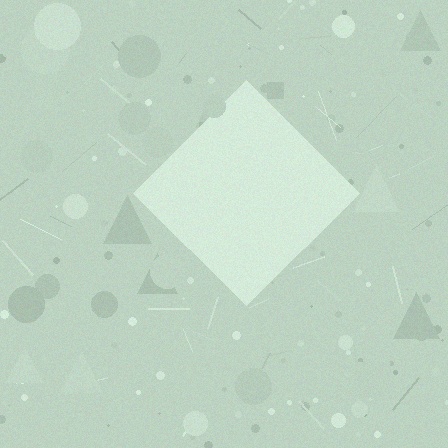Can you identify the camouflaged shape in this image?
The camouflaged shape is a diamond.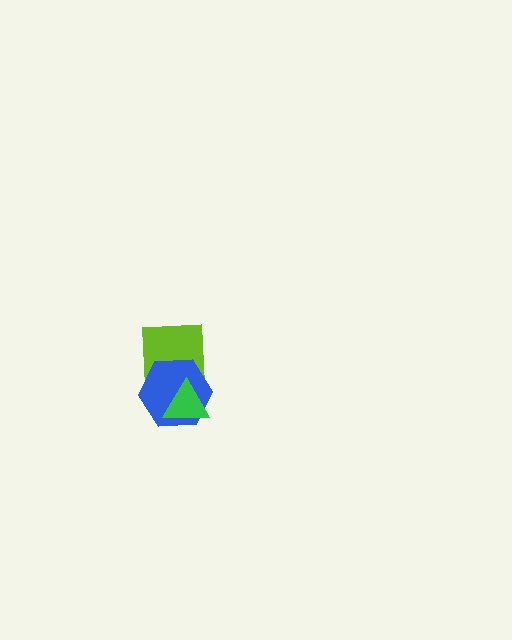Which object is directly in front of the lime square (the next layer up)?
The blue hexagon is directly in front of the lime square.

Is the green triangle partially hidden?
No, no other shape covers it.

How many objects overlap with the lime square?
2 objects overlap with the lime square.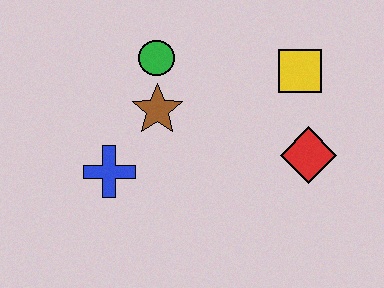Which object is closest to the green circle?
The brown star is closest to the green circle.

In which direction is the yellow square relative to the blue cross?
The yellow square is to the right of the blue cross.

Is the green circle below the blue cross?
No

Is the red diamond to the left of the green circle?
No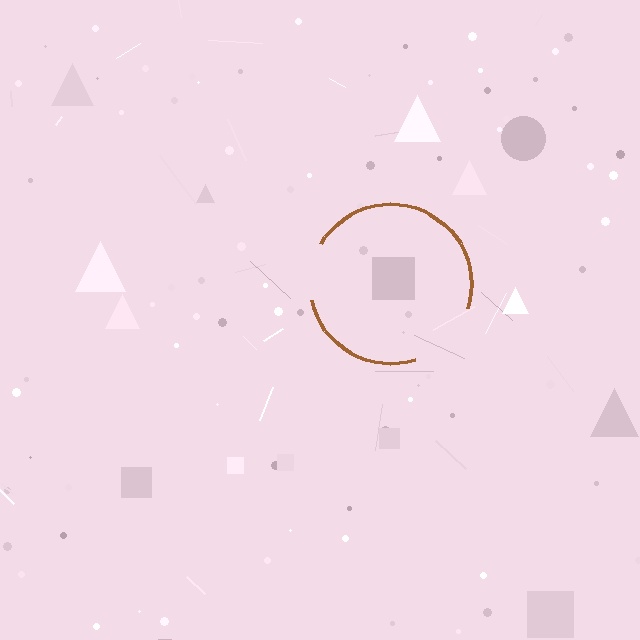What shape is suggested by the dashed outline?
The dashed outline suggests a circle.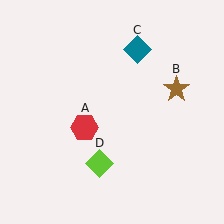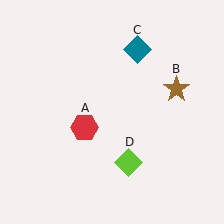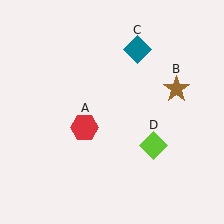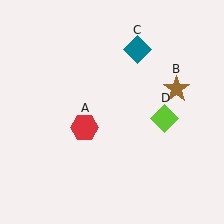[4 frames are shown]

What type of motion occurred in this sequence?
The lime diamond (object D) rotated counterclockwise around the center of the scene.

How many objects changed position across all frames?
1 object changed position: lime diamond (object D).